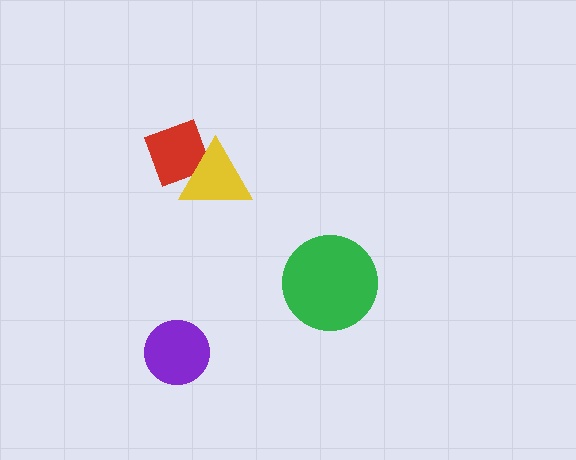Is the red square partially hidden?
Yes, it is partially covered by another shape.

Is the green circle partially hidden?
No, no other shape covers it.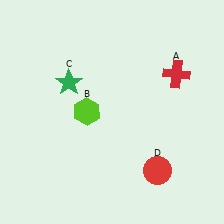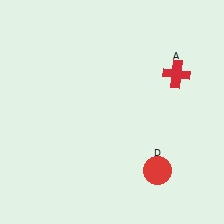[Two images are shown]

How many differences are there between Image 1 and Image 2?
There are 2 differences between the two images.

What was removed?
The green star (C), the lime hexagon (B) were removed in Image 2.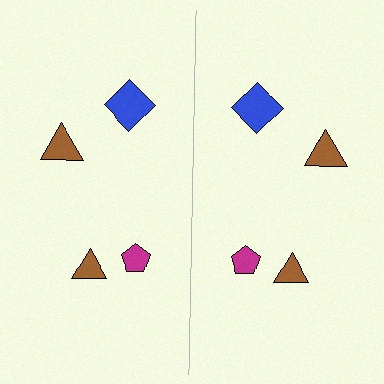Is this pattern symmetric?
Yes, this pattern has bilateral (reflection) symmetry.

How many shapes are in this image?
There are 8 shapes in this image.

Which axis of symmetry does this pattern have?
The pattern has a vertical axis of symmetry running through the center of the image.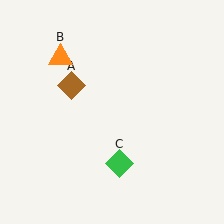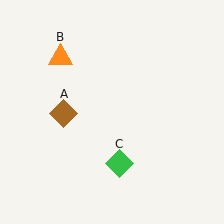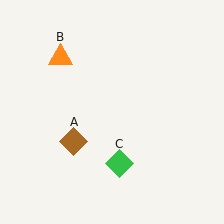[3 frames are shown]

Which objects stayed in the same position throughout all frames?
Orange triangle (object B) and green diamond (object C) remained stationary.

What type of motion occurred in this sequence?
The brown diamond (object A) rotated counterclockwise around the center of the scene.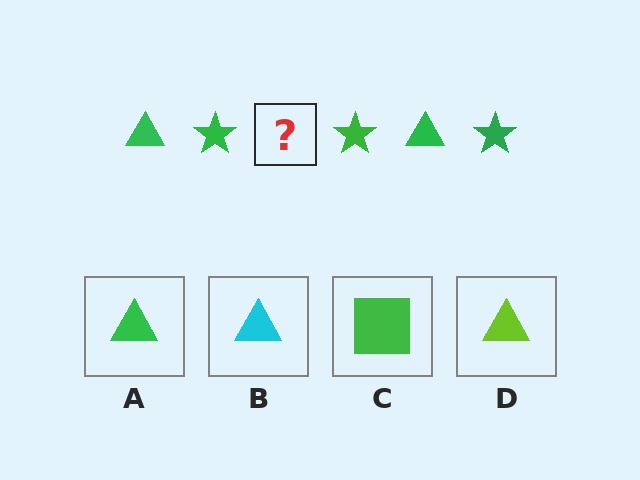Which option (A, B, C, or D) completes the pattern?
A.